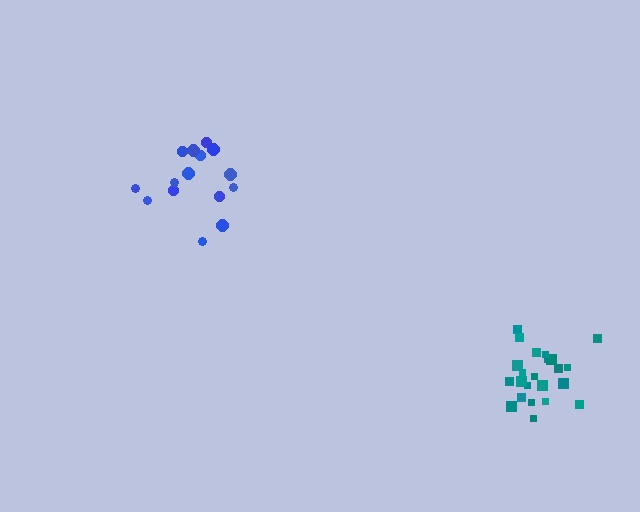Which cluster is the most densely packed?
Teal.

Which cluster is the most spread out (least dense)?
Blue.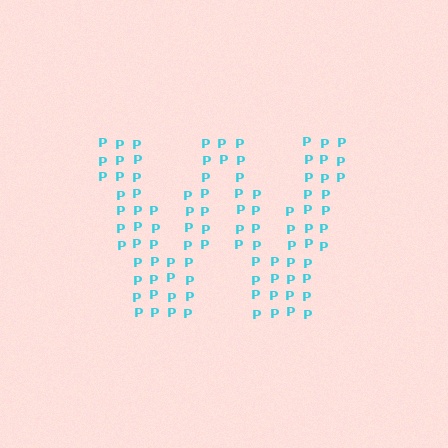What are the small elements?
The small elements are letter P's.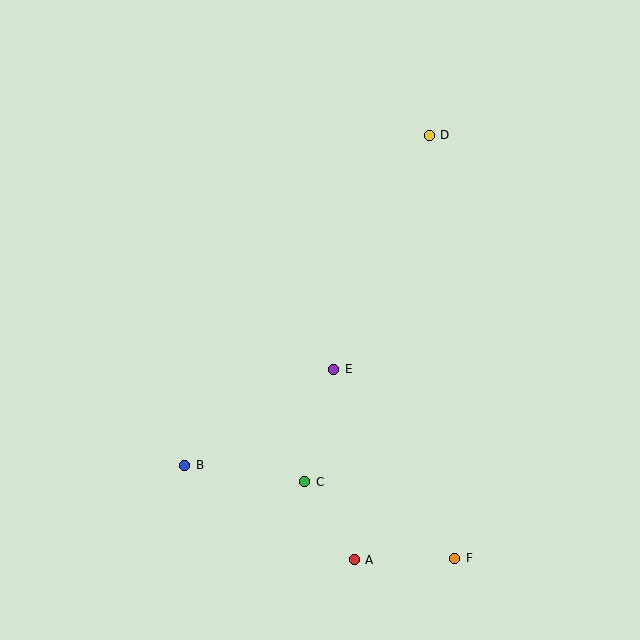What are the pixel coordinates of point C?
Point C is at (305, 482).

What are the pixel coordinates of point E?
Point E is at (334, 369).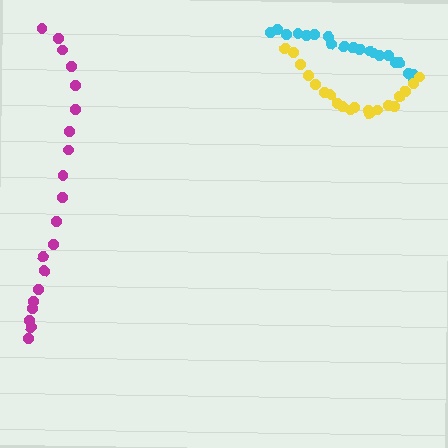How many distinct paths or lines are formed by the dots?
There are 3 distinct paths.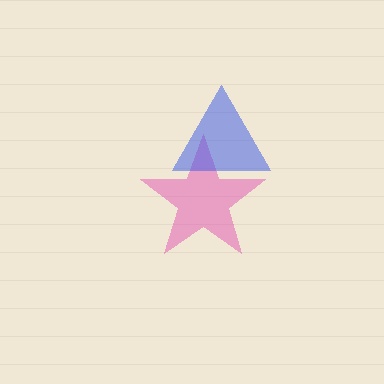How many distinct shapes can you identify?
There are 2 distinct shapes: a pink star, a blue triangle.